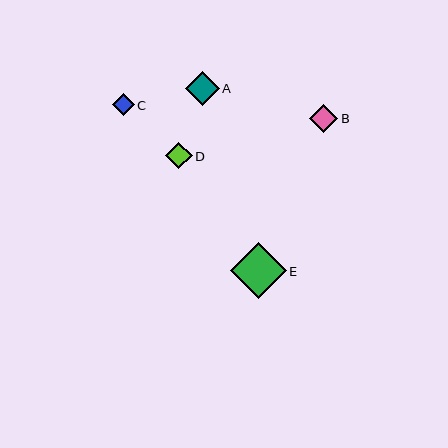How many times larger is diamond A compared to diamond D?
Diamond A is approximately 1.3 times the size of diamond D.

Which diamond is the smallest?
Diamond C is the smallest with a size of approximately 22 pixels.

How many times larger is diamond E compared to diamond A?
Diamond E is approximately 1.7 times the size of diamond A.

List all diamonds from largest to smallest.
From largest to smallest: E, A, B, D, C.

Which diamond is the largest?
Diamond E is the largest with a size of approximately 56 pixels.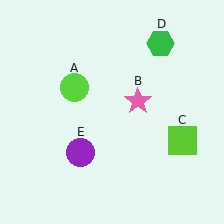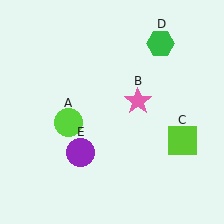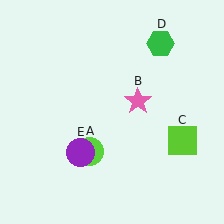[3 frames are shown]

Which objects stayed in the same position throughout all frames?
Pink star (object B) and lime square (object C) and green hexagon (object D) and purple circle (object E) remained stationary.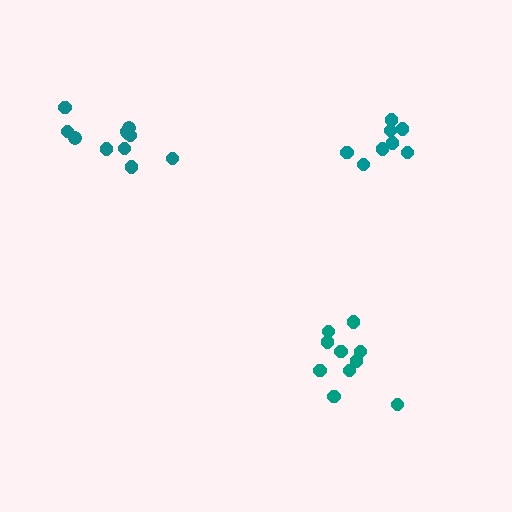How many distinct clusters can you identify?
There are 3 distinct clusters.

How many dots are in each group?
Group 1: 10 dots, Group 2: 8 dots, Group 3: 11 dots (29 total).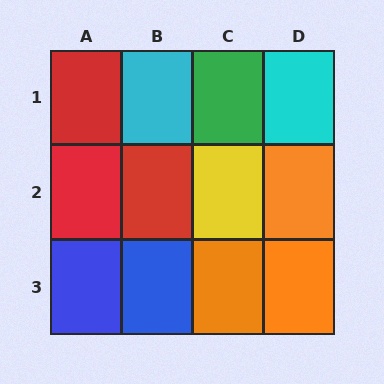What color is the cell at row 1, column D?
Cyan.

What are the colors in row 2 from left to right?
Red, red, yellow, orange.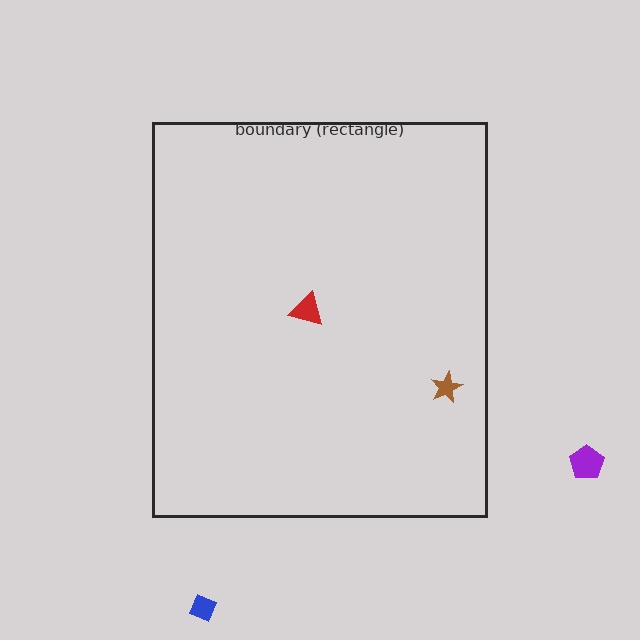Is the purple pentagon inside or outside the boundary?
Outside.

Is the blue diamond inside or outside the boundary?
Outside.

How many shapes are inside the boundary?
2 inside, 2 outside.